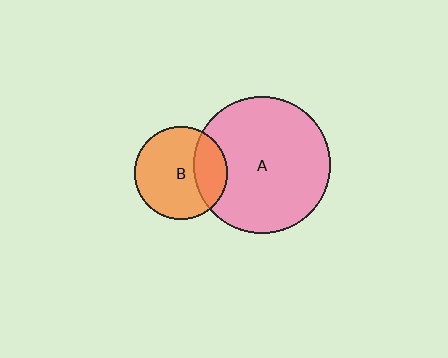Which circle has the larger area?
Circle A (pink).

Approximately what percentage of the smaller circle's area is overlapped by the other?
Approximately 25%.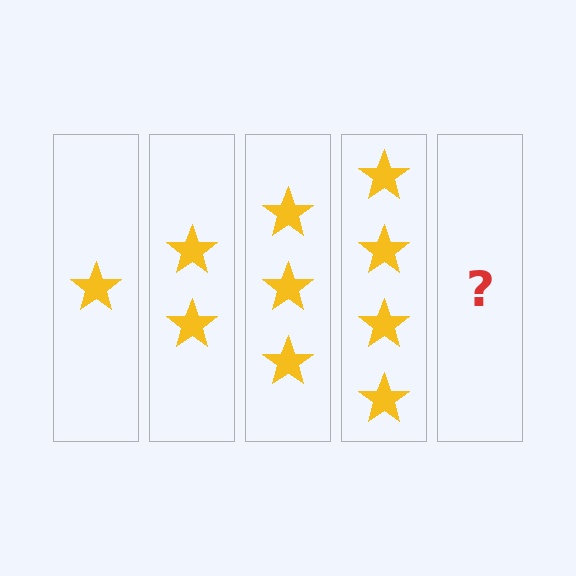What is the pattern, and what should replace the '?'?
The pattern is that each step adds one more star. The '?' should be 5 stars.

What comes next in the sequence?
The next element should be 5 stars.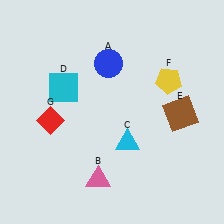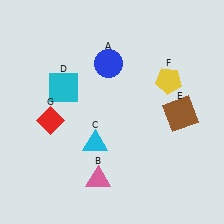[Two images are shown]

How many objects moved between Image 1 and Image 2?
1 object moved between the two images.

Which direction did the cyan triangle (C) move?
The cyan triangle (C) moved left.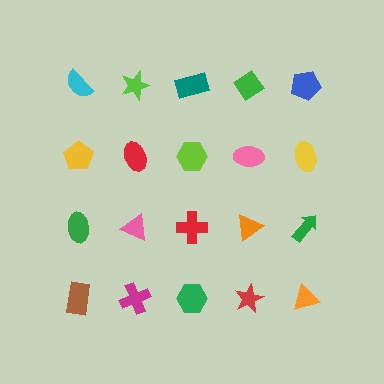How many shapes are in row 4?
5 shapes.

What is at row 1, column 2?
A lime star.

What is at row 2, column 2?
A red ellipse.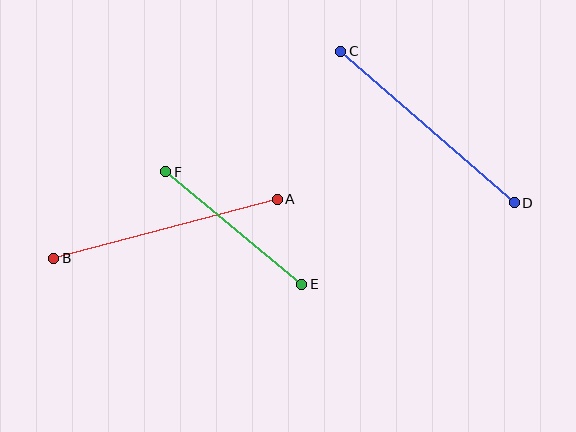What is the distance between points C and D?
The distance is approximately 230 pixels.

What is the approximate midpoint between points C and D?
The midpoint is at approximately (427, 127) pixels.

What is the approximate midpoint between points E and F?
The midpoint is at approximately (234, 228) pixels.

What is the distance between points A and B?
The distance is approximately 231 pixels.